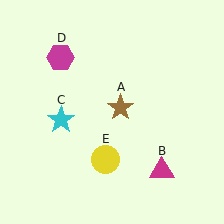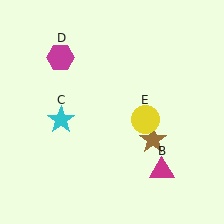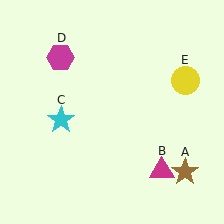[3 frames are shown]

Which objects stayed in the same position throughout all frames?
Magenta triangle (object B) and cyan star (object C) and magenta hexagon (object D) remained stationary.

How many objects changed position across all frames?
2 objects changed position: brown star (object A), yellow circle (object E).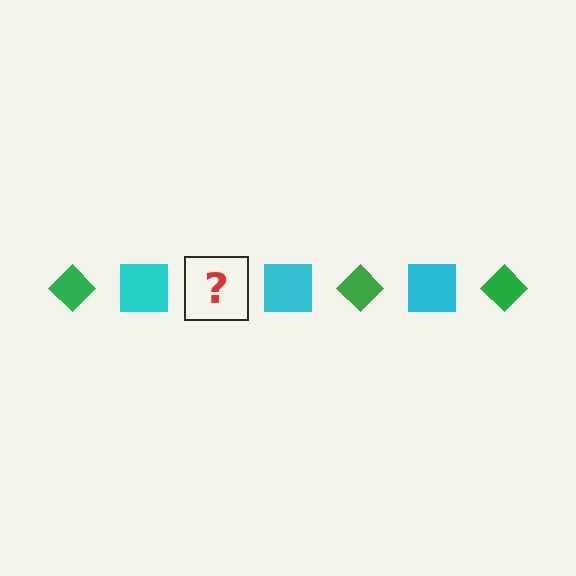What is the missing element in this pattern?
The missing element is a green diamond.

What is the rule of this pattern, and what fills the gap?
The rule is that the pattern alternates between green diamond and cyan square. The gap should be filled with a green diamond.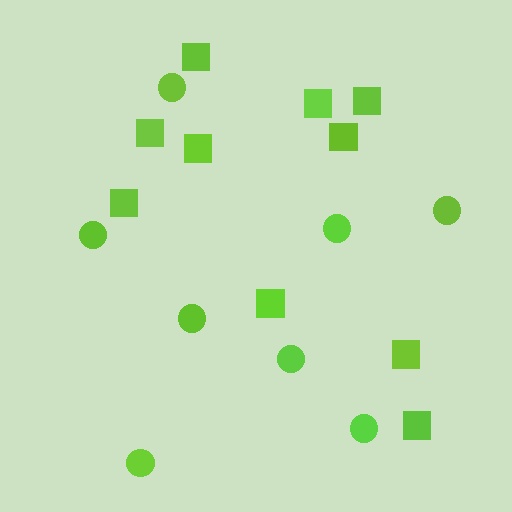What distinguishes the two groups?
There are 2 groups: one group of squares (10) and one group of circles (8).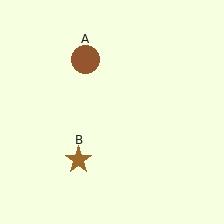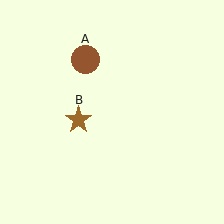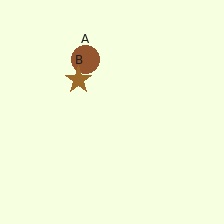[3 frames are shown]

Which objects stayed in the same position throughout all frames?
Brown circle (object A) remained stationary.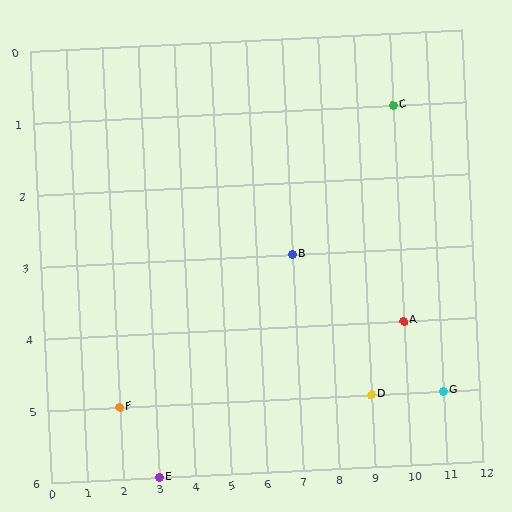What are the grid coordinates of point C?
Point C is at grid coordinates (10, 1).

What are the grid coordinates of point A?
Point A is at grid coordinates (10, 4).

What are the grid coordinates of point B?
Point B is at grid coordinates (7, 3).